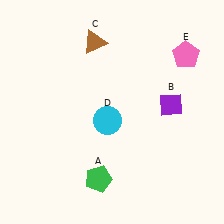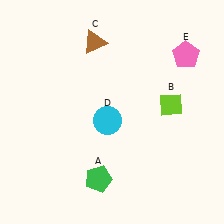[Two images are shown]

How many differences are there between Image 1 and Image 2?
There is 1 difference between the two images.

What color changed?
The diamond (B) changed from purple in Image 1 to lime in Image 2.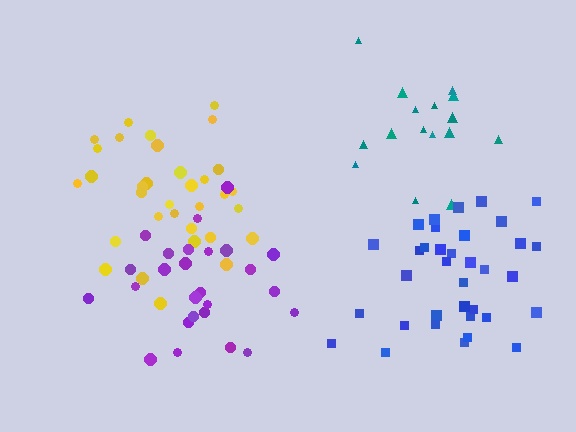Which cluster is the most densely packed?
Blue.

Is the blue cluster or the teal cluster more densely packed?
Blue.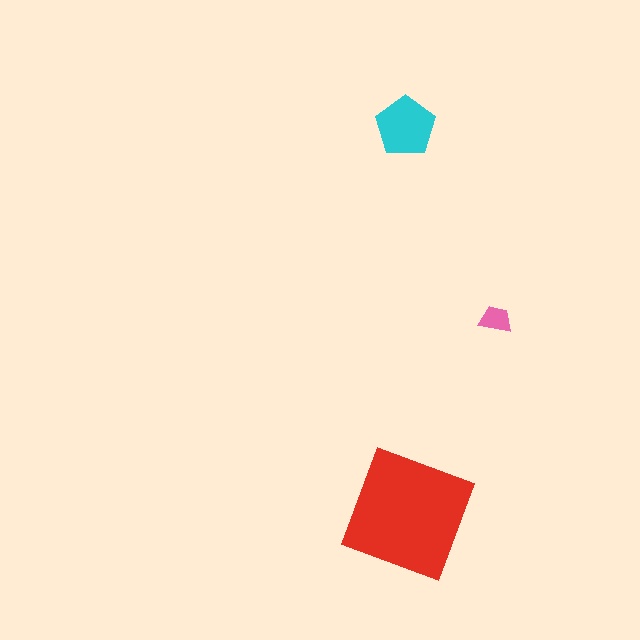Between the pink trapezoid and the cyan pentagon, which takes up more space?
The cyan pentagon.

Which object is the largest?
The red square.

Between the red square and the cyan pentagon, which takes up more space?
The red square.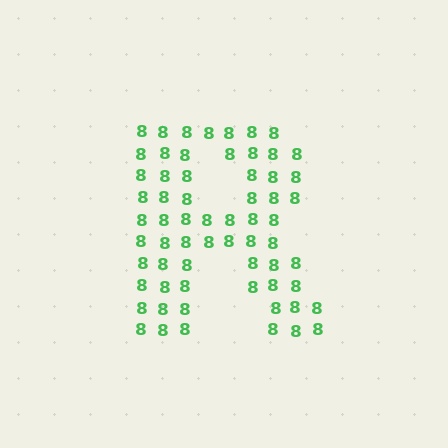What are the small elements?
The small elements are digit 8's.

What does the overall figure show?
The overall figure shows the letter R.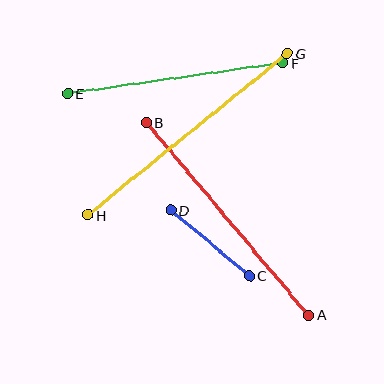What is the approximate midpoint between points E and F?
The midpoint is at approximately (175, 78) pixels.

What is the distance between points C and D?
The distance is approximately 102 pixels.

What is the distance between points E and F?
The distance is approximately 218 pixels.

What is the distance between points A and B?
The distance is approximately 252 pixels.